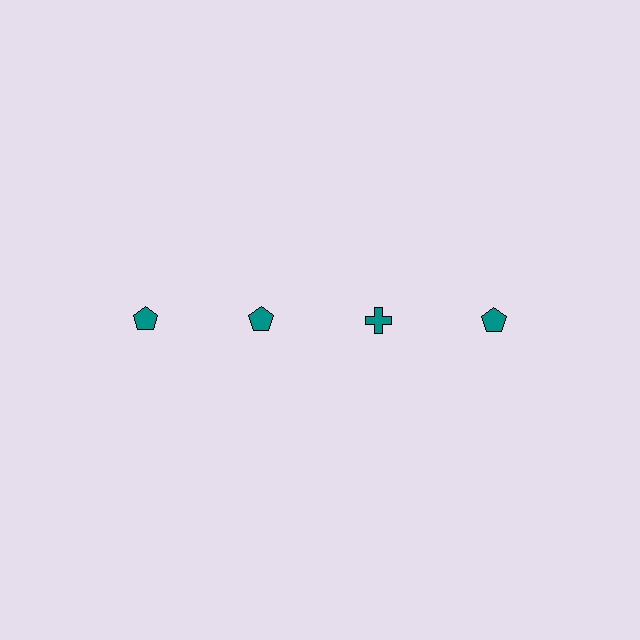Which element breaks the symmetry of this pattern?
The teal cross in the top row, center column breaks the symmetry. All other shapes are teal pentagons.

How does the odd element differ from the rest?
It has a different shape: cross instead of pentagon.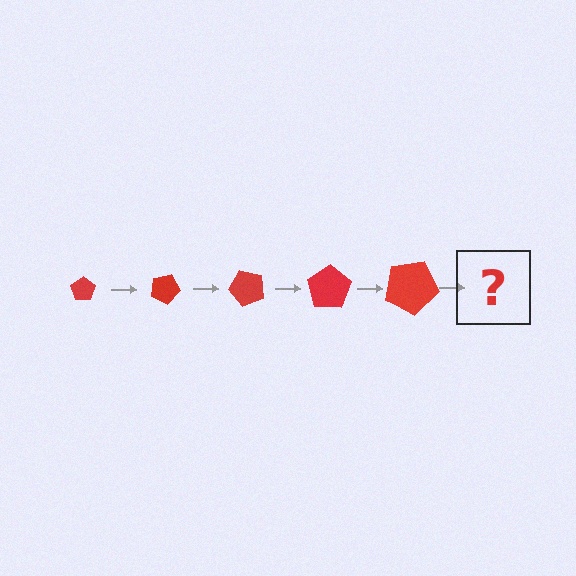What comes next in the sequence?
The next element should be a pentagon, larger than the previous one and rotated 125 degrees from the start.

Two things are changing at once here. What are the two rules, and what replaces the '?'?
The two rules are that the pentagon grows larger each step and it rotates 25 degrees each step. The '?' should be a pentagon, larger than the previous one and rotated 125 degrees from the start.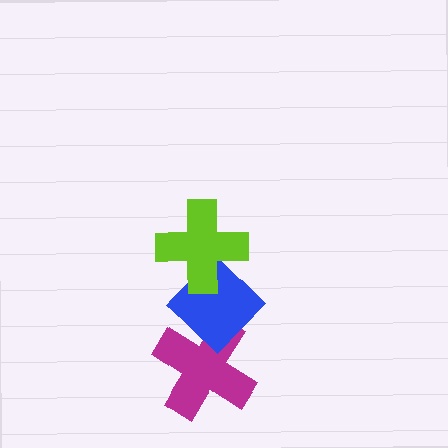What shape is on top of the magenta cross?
The blue diamond is on top of the magenta cross.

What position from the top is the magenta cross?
The magenta cross is 3rd from the top.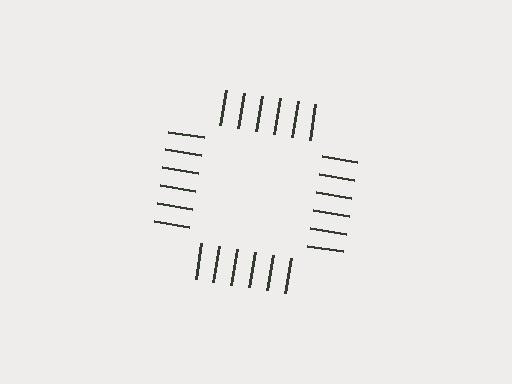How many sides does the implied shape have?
4 sides — the line-ends trace a square.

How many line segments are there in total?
24 — 6 along each of the 4 edges.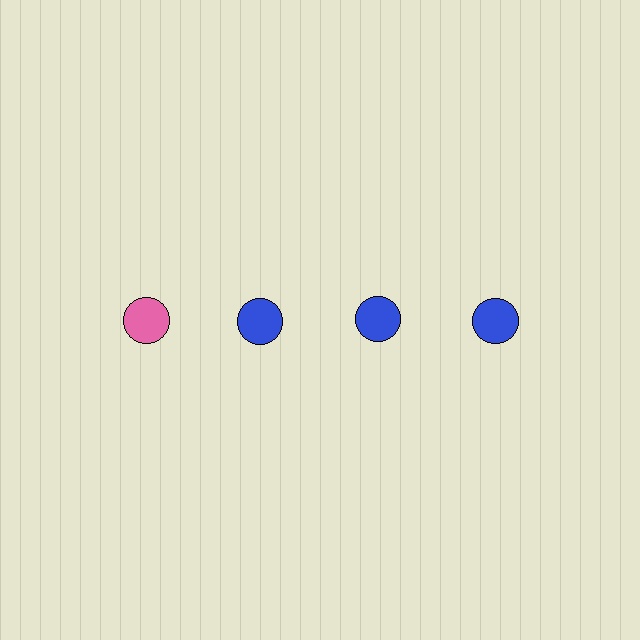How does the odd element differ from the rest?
It has a different color: pink instead of blue.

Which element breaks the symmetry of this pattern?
The pink circle in the top row, leftmost column breaks the symmetry. All other shapes are blue circles.